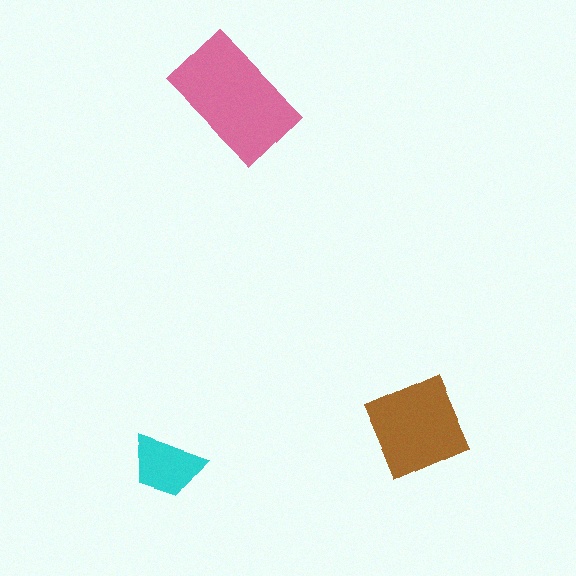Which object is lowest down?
The cyan trapezoid is bottommost.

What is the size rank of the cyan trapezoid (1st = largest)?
3rd.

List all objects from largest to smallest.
The pink rectangle, the brown square, the cyan trapezoid.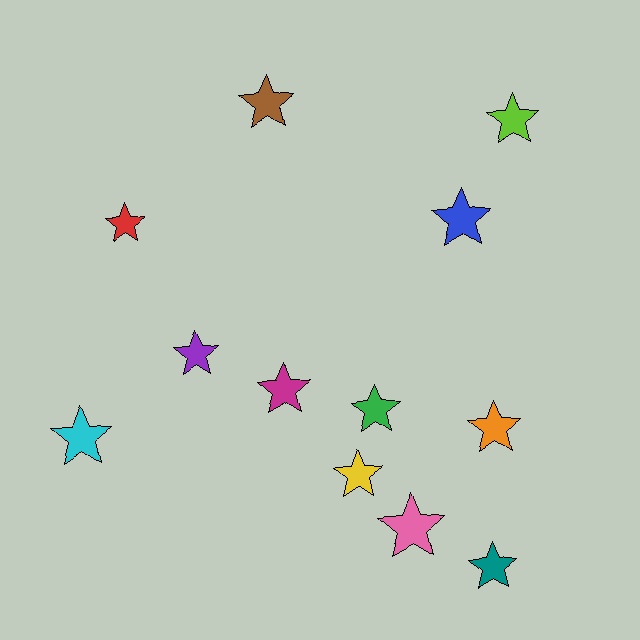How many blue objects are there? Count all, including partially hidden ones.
There is 1 blue object.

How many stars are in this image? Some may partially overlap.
There are 12 stars.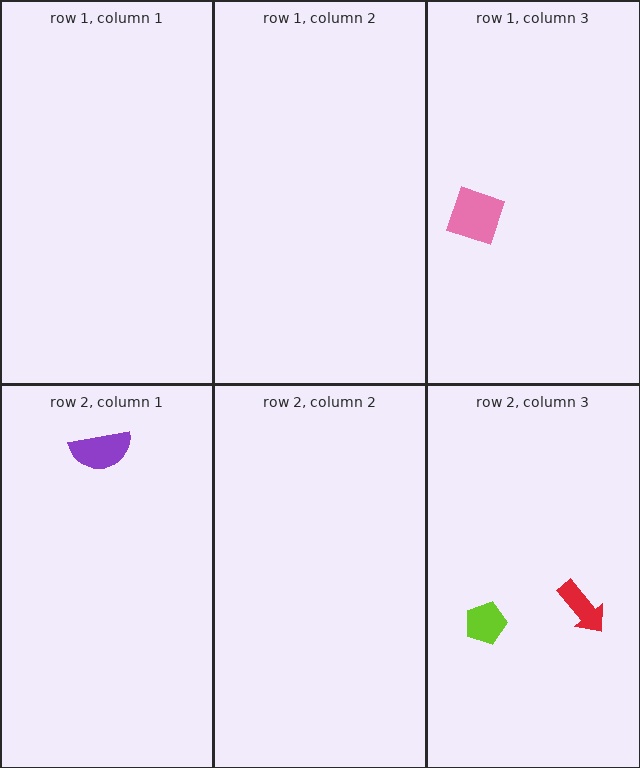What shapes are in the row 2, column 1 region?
The purple semicircle.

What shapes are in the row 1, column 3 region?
The pink square.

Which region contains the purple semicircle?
The row 2, column 1 region.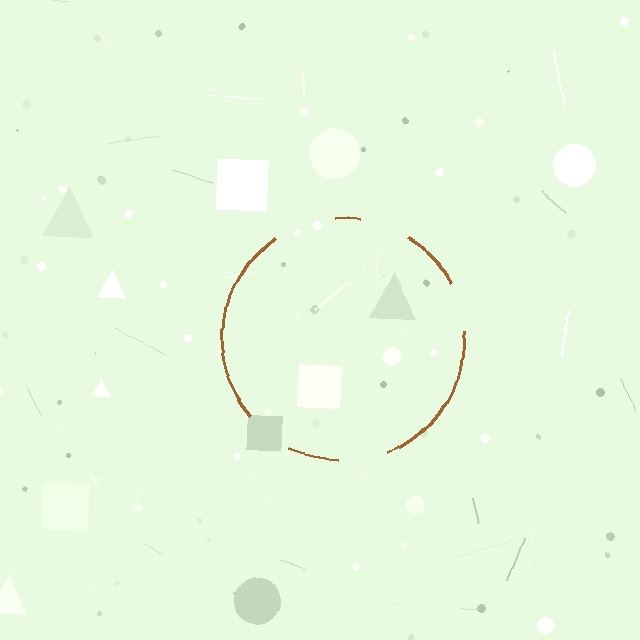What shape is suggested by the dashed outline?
The dashed outline suggests a circle.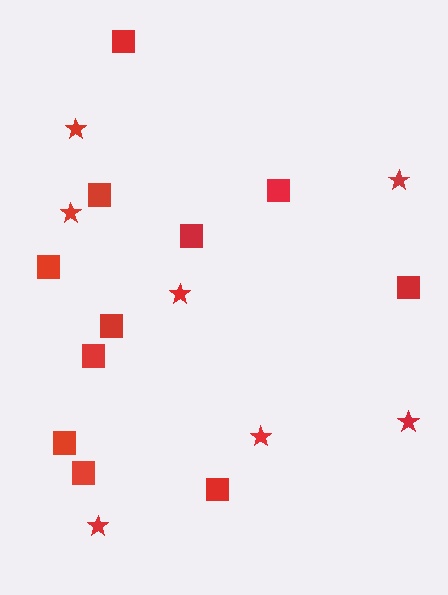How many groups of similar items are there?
There are 2 groups: one group of stars (7) and one group of squares (11).